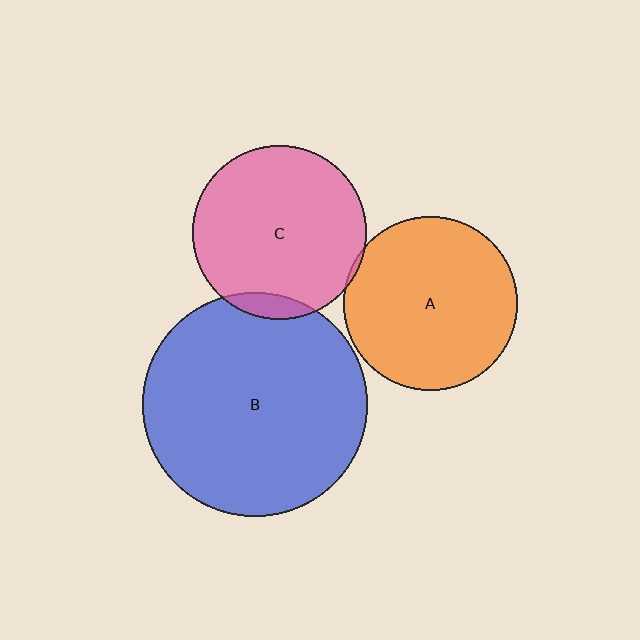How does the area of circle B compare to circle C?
Approximately 1.7 times.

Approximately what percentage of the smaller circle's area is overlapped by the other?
Approximately 5%.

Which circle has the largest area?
Circle B (blue).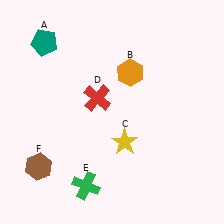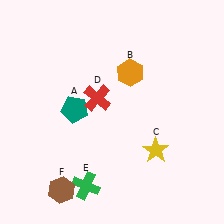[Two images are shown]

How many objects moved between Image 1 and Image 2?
3 objects moved between the two images.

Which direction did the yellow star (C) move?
The yellow star (C) moved right.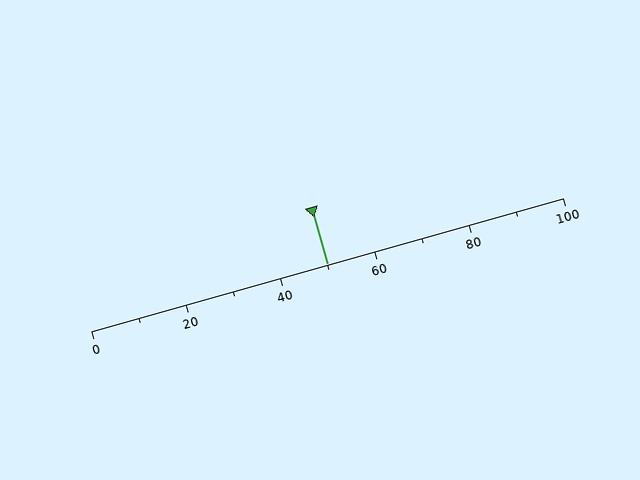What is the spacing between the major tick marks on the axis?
The major ticks are spaced 20 apart.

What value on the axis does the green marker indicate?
The marker indicates approximately 50.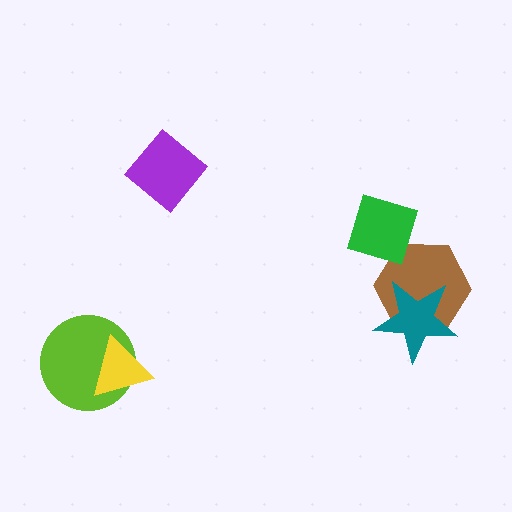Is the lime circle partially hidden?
Yes, it is partially covered by another shape.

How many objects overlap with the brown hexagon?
2 objects overlap with the brown hexagon.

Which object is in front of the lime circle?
The yellow triangle is in front of the lime circle.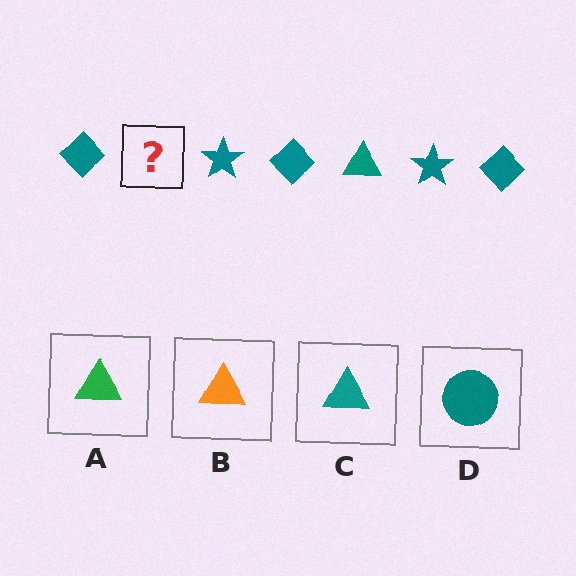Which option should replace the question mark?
Option C.